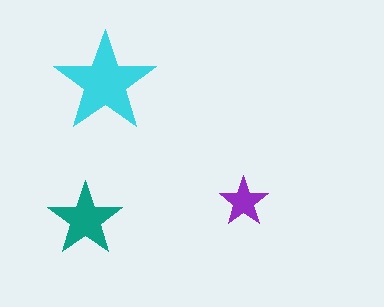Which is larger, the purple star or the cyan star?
The cyan one.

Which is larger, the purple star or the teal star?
The teal one.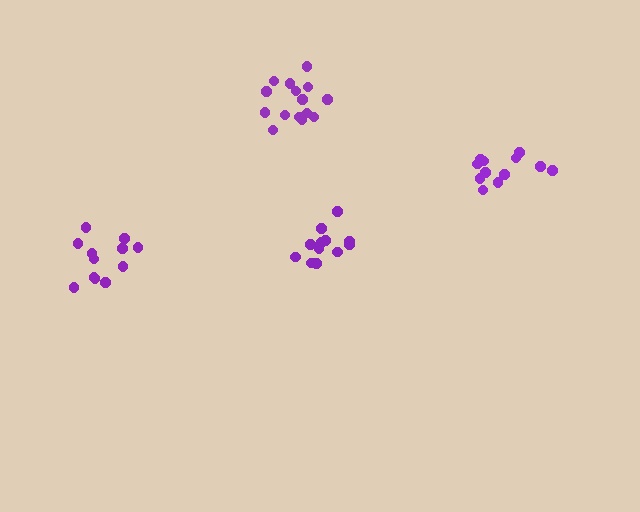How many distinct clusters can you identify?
There are 4 distinct clusters.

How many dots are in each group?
Group 1: 12 dots, Group 2: 12 dots, Group 3: 12 dots, Group 4: 15 dots (51 total).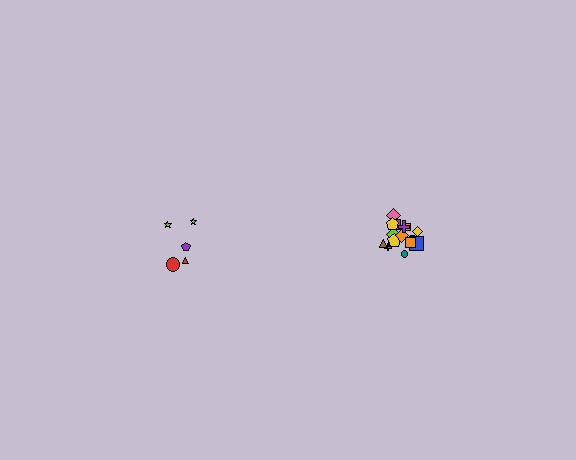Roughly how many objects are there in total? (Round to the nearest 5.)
Roughly 25 objects in total.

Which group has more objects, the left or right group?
The right group.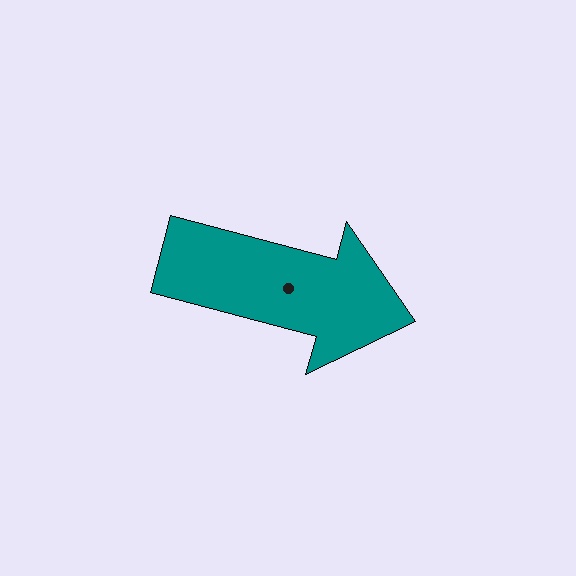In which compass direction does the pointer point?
East.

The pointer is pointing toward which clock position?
Roughly 3 o'clock.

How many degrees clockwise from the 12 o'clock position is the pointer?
Approximately 105 degrees.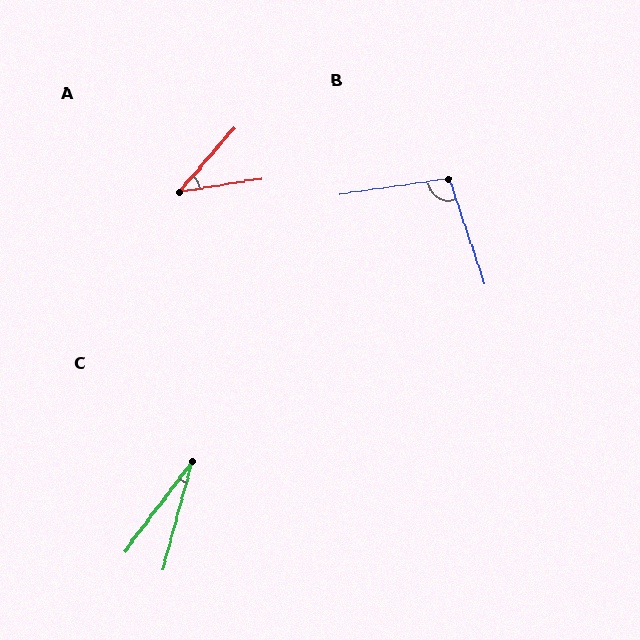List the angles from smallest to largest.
C (21°), A (40°), B (100°).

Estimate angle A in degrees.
Approximately 40 degrees.